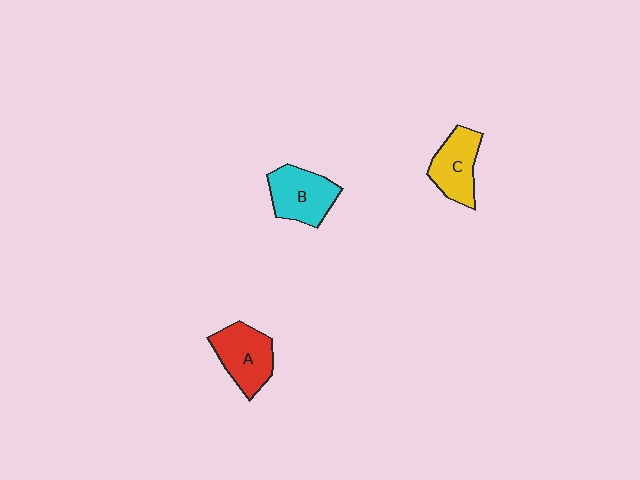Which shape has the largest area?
Shape B (cyan).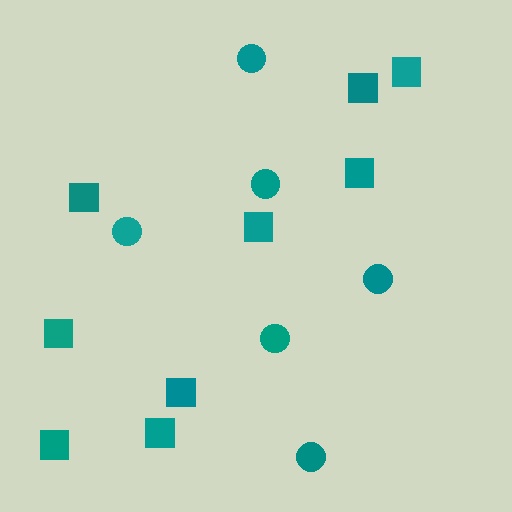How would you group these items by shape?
There are 2 groups: one group of circles (6) and one group of squares (9).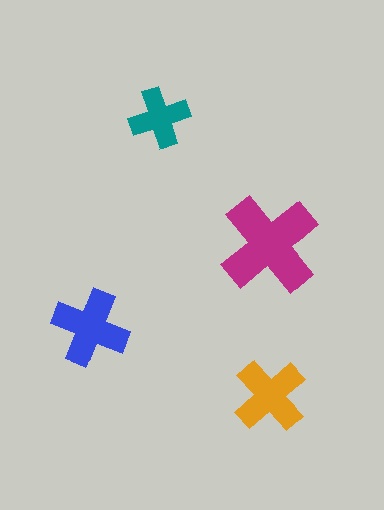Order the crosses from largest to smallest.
the magenta one, the blue one, the orange one, the teal one.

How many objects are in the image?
There are 4 objects in the image.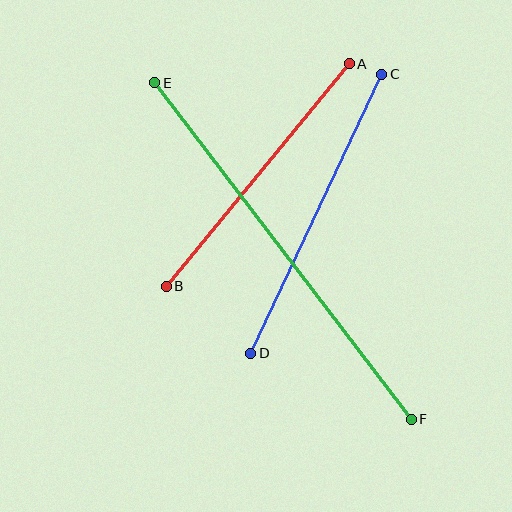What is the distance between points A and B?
The distance is approximately 288 pixels.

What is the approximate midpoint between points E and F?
The midpoint is at approximately (283, 251) pixels.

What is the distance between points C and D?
The distance is approximately 308 pixels.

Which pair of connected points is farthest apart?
Points E and F are farthest apart.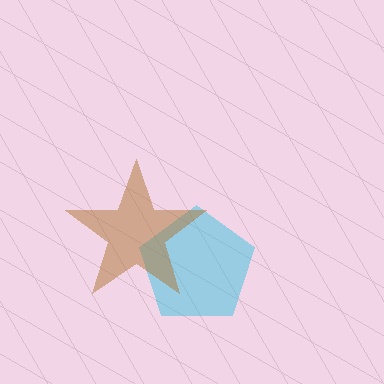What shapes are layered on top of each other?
The layered shapes are: a cyan pentagon, a brown star.